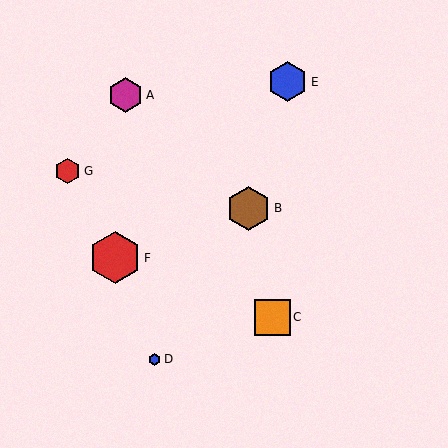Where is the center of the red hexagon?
The center of the red hexagon is at (68, 171).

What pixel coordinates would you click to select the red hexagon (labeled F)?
Click at (115, 258) to select the red hexagon F.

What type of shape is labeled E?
Shape E is a blue hexagon.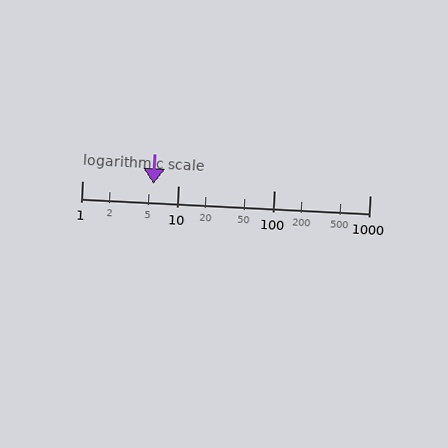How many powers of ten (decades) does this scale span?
The scale spans 3 decades, from 1 to 1000.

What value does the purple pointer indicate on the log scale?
The pointer indicates approximately 5.5.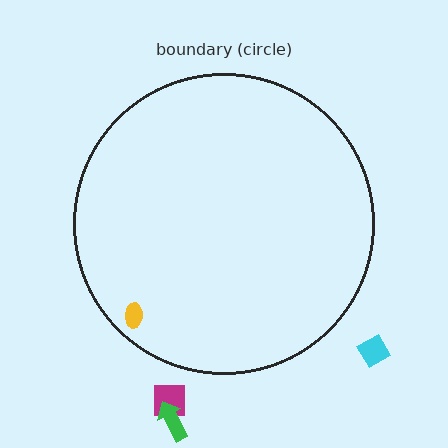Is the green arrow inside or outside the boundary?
Outside.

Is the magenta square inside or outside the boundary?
Outside.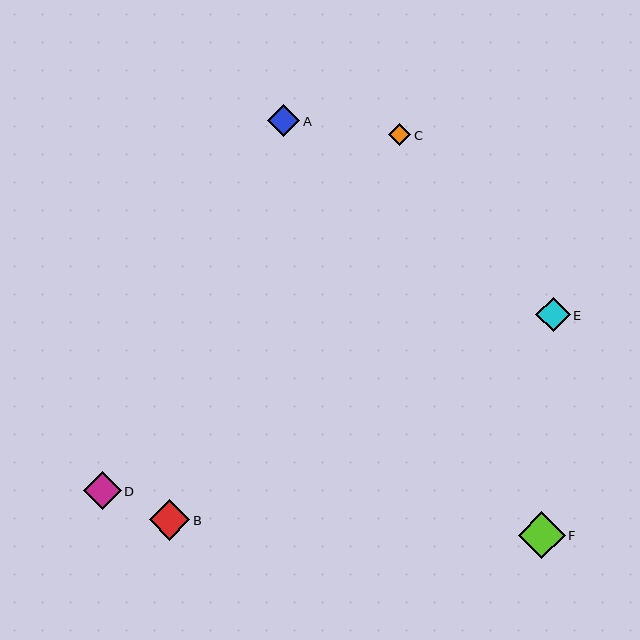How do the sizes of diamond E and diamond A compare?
Diamond E and diamond A are approximately the same size.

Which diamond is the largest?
Diamond F is the largest with a size of approximately 47 pixels.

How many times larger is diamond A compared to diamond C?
Diamond A is approximately 1.4 times the size of diamond C.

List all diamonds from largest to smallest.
From largest to smallest: F, B, D, E, A, C.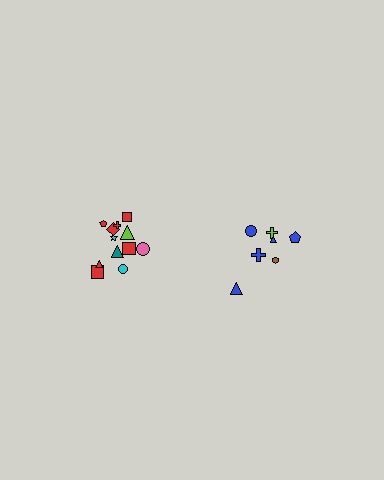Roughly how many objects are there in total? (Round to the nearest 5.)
Roughly 20 objects in total.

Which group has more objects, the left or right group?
The left group.